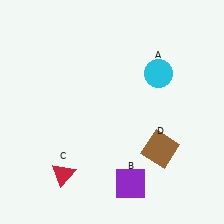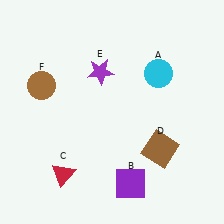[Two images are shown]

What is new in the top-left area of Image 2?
A purple star (E) was added in the top-left area of Image 2.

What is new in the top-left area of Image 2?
A brown circle (F) was added in the top-left area of Image 2.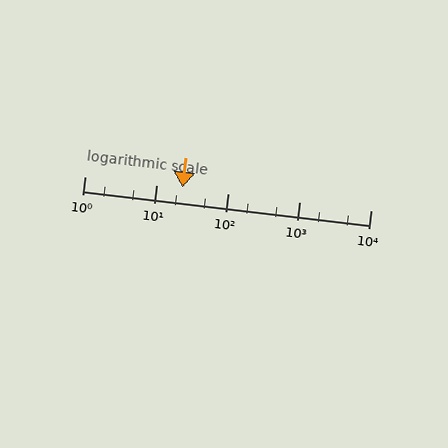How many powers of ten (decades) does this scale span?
The scale spans 4 decades, from 1 to 10000.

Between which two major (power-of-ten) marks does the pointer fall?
The pointer is between 10 and 100.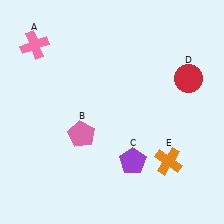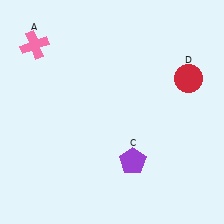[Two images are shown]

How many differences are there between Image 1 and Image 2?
There are 2 differences between the two images.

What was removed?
The orange cross (E), the pink pentagon (B) were removed in Image 2.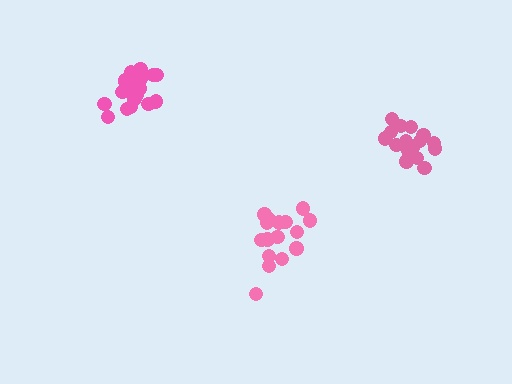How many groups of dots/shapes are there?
There are 3 groups.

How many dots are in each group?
Group 1: 18 dots, Group 2: 16 dots, Group 3: 20 dots (54 total).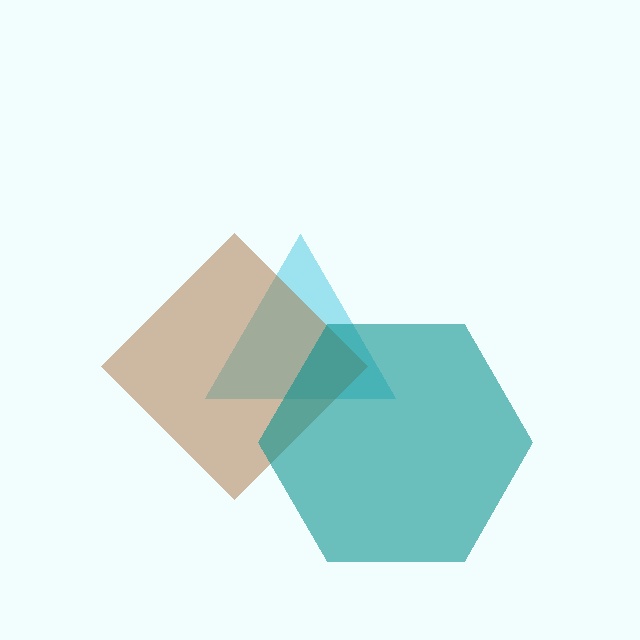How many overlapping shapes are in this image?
There are 3 overlapping shapes in the image.